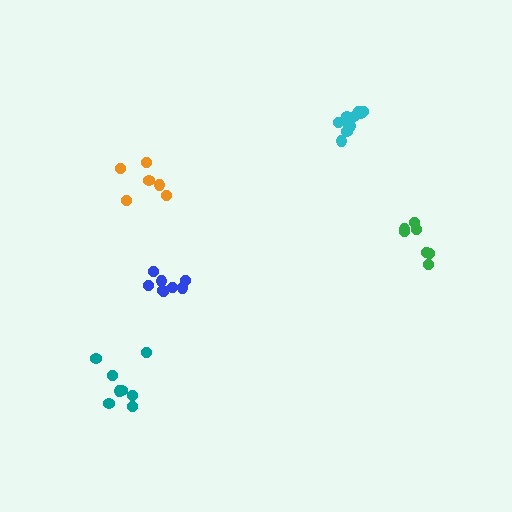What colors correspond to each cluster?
The clusters are colored: green, orange, cyan, blue, teal.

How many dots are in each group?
Group 1: 7 dots, Group 2: 6 dots, Group 3: 10 dots, Group 4: 8 dots, Group 5: 8 dots (39 total).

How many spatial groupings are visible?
There are 5 spatial groupings.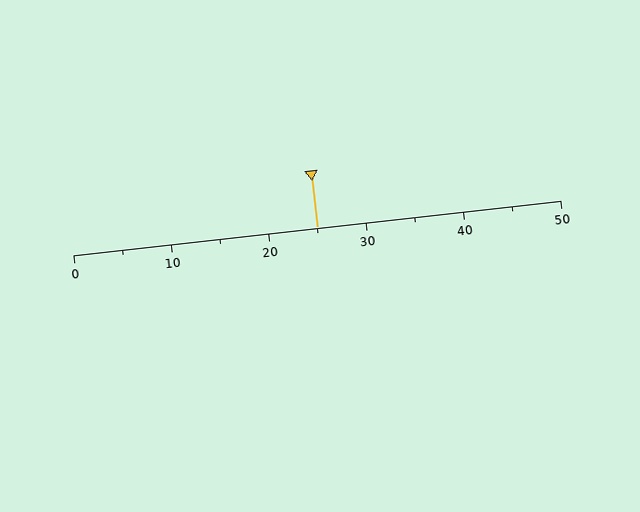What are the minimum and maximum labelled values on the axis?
The axis runs from 0 to 50.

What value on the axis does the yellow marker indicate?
The marker indicates approximately 25.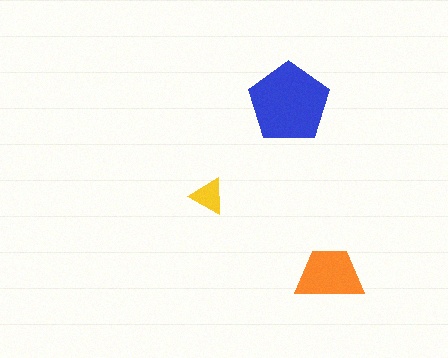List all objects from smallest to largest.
The yellow triangle, the orange trapezoid, the blue pentagon.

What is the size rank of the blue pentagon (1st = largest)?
1st.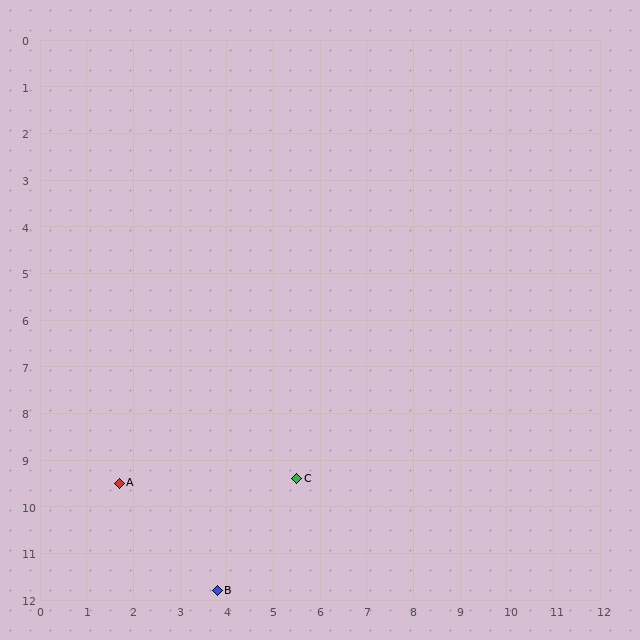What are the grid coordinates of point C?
Point C is at approximately (5.5, 9.4).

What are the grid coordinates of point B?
Point B is at approximately (3.8, 11.8).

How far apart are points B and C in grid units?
Points B and C are about 2.9 grid units apart.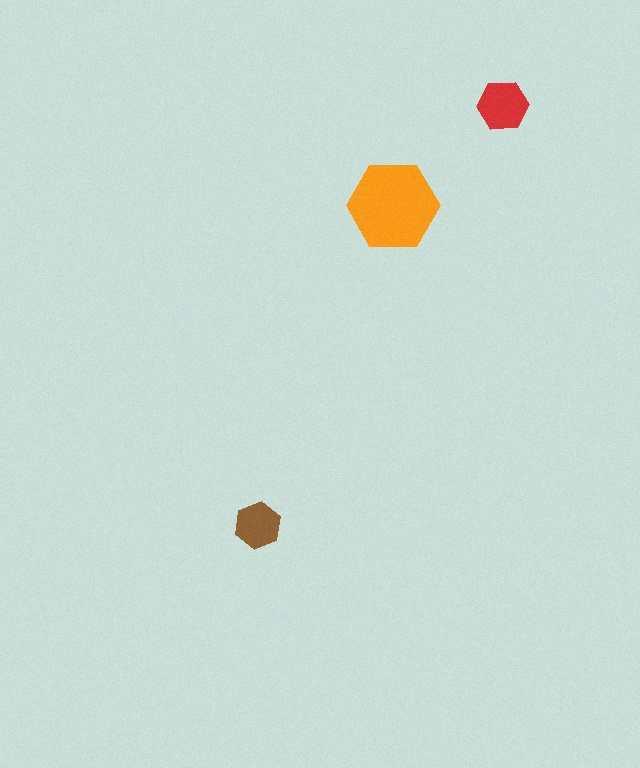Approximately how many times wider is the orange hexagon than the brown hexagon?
About 2 times wider.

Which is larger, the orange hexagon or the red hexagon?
The orange one.